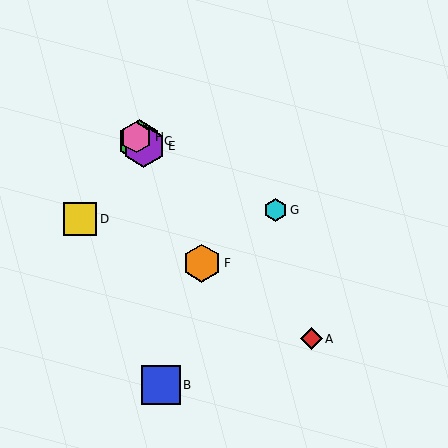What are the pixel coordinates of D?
Object D is at (80, 219).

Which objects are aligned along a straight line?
Objects A, C, E, H are aligned along a straight line.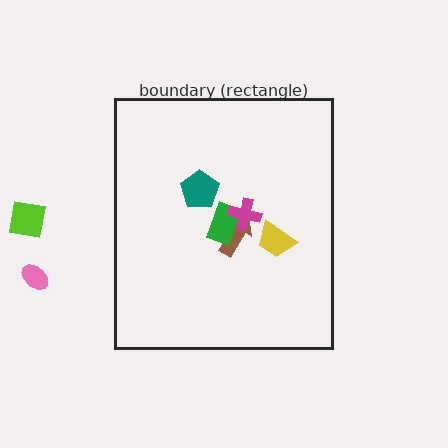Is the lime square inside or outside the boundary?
Outside.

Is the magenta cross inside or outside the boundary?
Inside.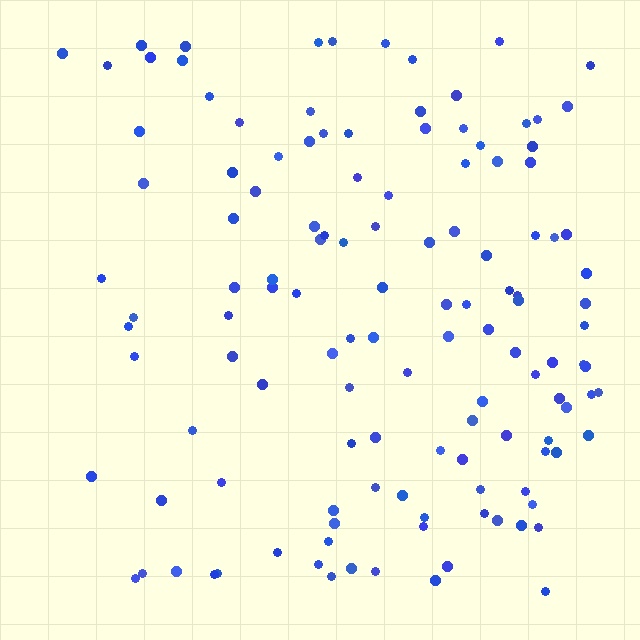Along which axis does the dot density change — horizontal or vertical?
Horizontal.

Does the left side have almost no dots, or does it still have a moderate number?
Still a moderate number, just noticeably fewer than the right.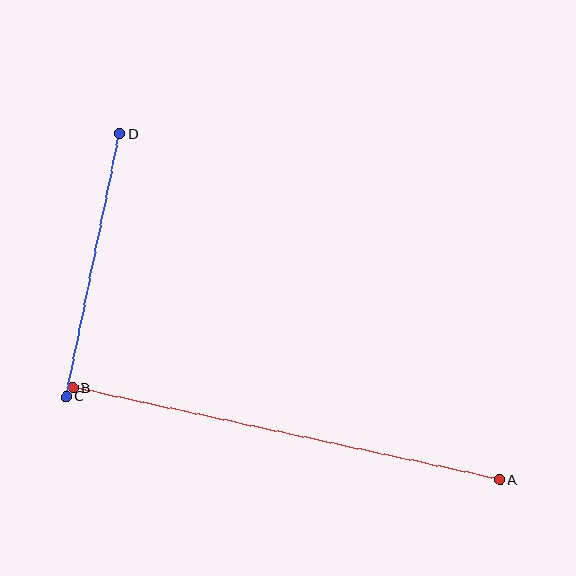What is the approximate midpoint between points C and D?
The midpoint is at approximately (93, 265) pixels.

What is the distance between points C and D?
The distance is approximately 268 pixels.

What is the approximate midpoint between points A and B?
The midpoint is at approximately (286, 434) pixels.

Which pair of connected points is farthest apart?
Points A and B are farthest apart.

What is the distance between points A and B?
The distance is approximately 436 pixels.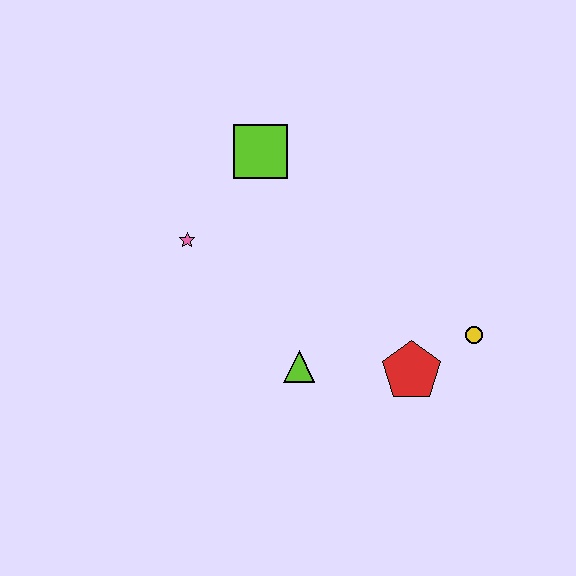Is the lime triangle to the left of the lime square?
No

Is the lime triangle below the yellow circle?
Yes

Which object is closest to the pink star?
The lime square is closest to the pink star.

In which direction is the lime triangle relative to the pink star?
The lime triangle is below the pink star.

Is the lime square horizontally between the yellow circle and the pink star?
Yes